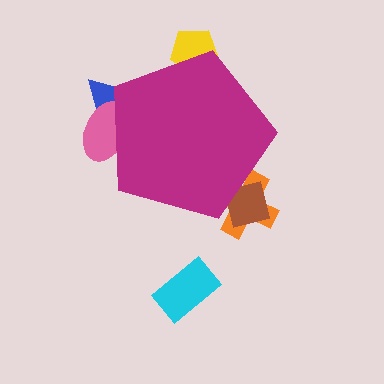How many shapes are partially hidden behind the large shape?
5 shapes are partially hidden.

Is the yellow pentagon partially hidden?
Yes, the yellow pentagon is partially hidden behind the magenta pentagon.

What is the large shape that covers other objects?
A magenta pentagon.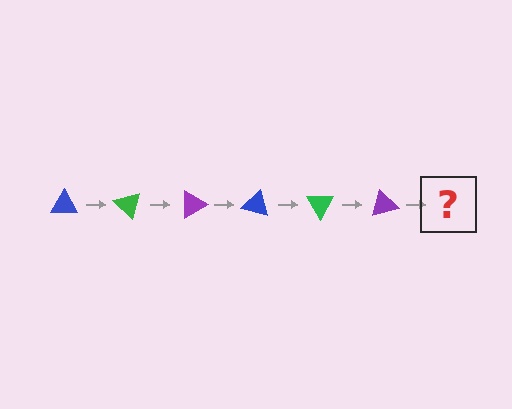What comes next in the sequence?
The next element should be a blue triangle, rotated 270 degrees from the start.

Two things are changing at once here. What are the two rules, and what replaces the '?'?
The two rules are that it rotates 45 degrees each step and the color cycles through blue, green, and purple. The '?' should be a blue triangle, rotated 270 degrees from the start.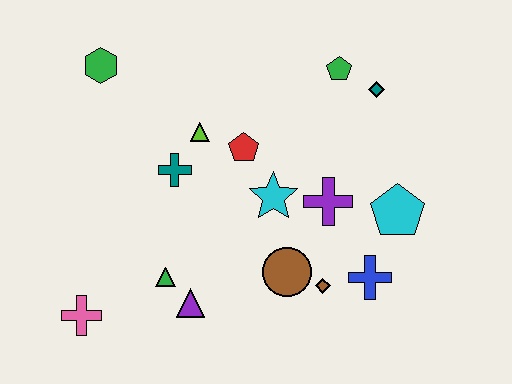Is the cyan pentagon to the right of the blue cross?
Yes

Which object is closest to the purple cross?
The cyan star is closest to the purple cross.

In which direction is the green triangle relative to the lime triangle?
The green triangle is below the lime triangle.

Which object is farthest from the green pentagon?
The pink cross is farthest from the green pentagon.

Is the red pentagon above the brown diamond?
Yes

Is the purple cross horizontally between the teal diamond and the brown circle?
Yes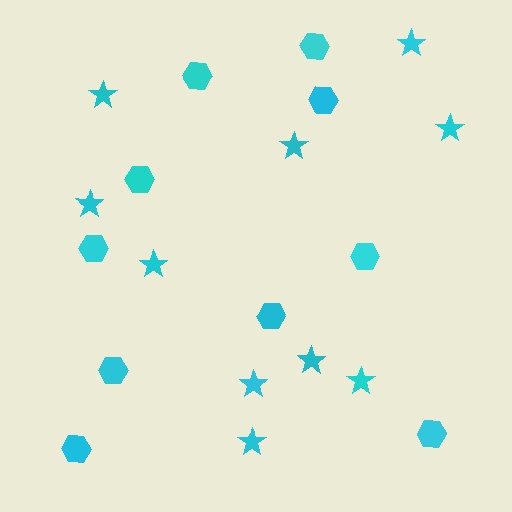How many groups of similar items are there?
There are 2 groups: one group of hexagons (10) and one group of stars (10).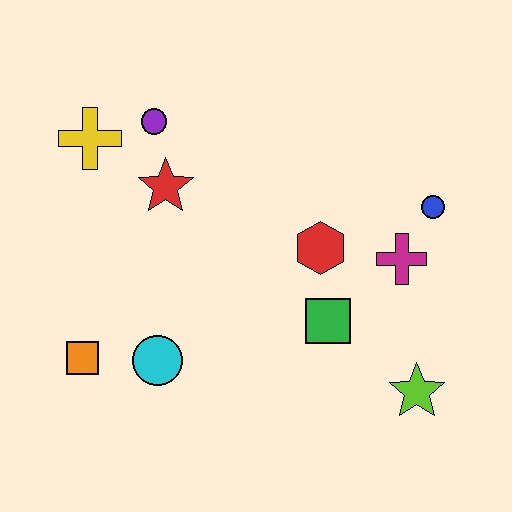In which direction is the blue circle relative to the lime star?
The blue circle is above the lime star.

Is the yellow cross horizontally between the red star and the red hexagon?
No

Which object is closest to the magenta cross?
The blue circle is closest to the magenta cross.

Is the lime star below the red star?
Yes